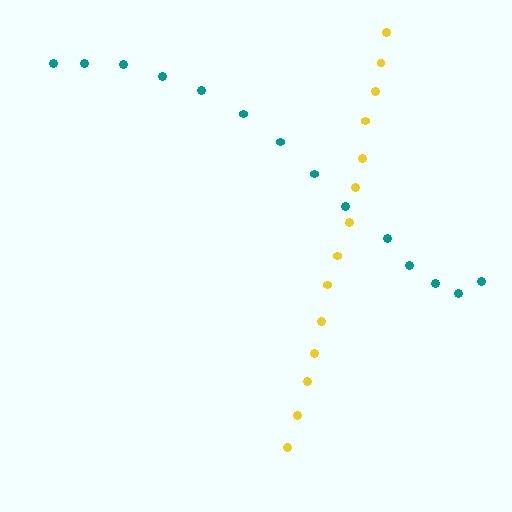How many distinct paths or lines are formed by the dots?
There are 2 distinct paths.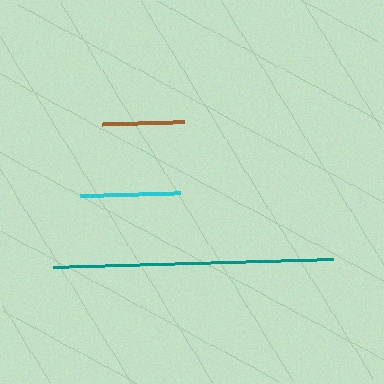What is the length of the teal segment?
The teal segment is approximately 280 pixels long.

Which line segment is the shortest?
The brown line is the shortest at approximately 82 pixels.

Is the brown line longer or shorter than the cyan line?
The cyan line is longer than the brown line.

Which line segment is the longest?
The teal line is the longest at approximately 280 pixels.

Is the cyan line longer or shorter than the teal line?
The teal line is longer than the cyan line.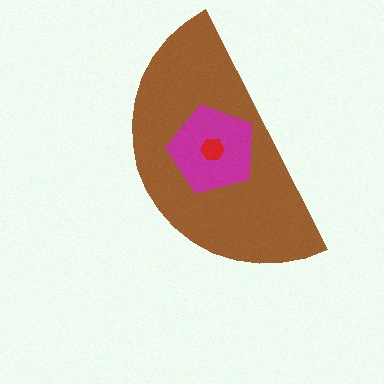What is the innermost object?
The red hexagon.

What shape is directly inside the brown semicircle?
The magenta pentagon.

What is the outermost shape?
The brown semicircle.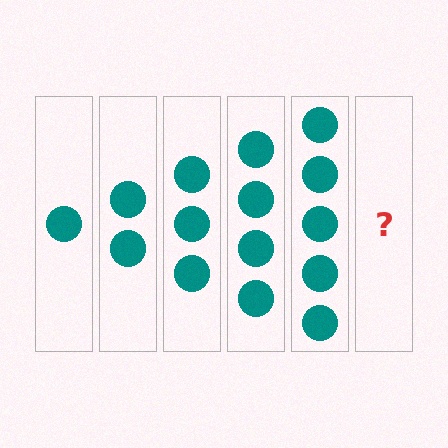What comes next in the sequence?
The next element should be 6 circles.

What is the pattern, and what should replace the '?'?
The pattern is that each step adds one more circle. The '?' should be 6 circles.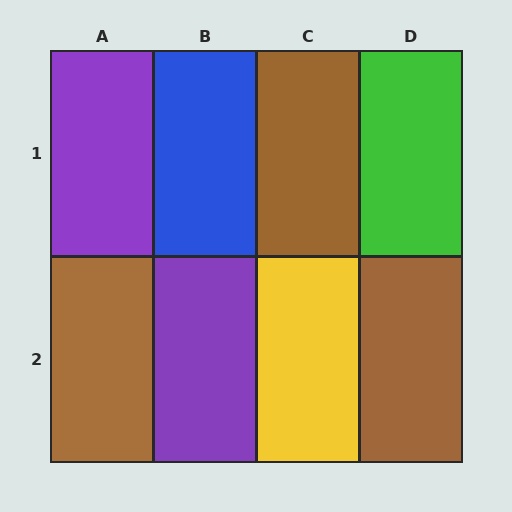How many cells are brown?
3 cells are brown.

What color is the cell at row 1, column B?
Blue.